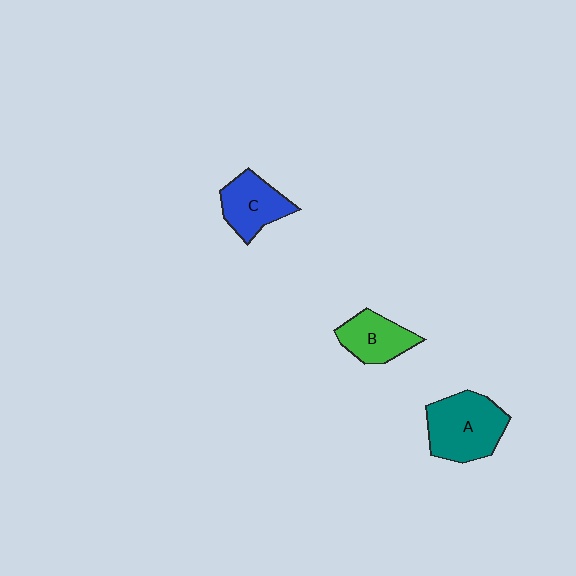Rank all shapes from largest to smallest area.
From largest to smallest: A (teal), C (blue), B (green).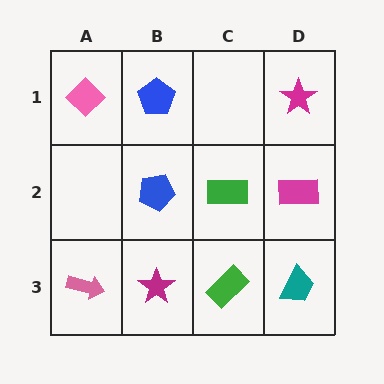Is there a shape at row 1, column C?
No, that cell is empty.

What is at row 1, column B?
A blue pentagon.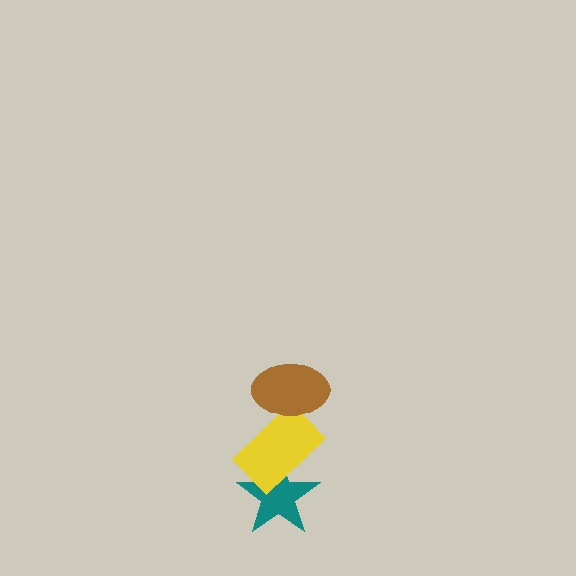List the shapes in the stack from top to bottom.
From top to bottom: the brown ellipse, the yellow rectangle, the teal star.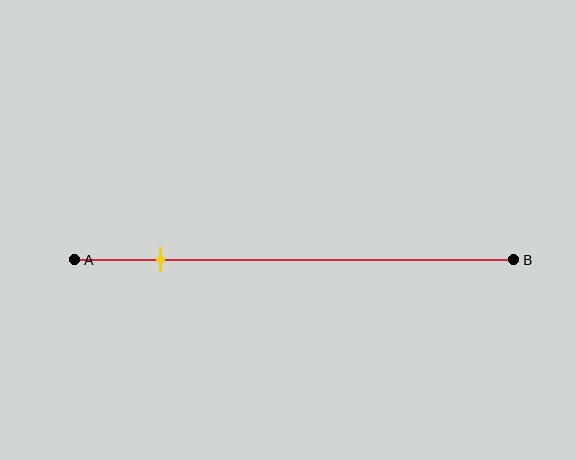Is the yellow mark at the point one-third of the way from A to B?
No, the mark is at about 20% from A, not at the 33% one-third point.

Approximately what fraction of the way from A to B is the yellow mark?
The yellow mark is approximately 20% of the way from A to B.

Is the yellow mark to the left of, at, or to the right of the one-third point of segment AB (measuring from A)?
The yellow mark is to the left of the one-third point of segment AB.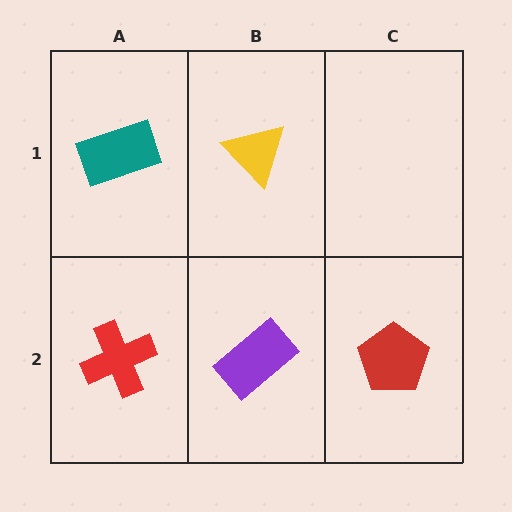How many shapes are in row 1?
2 shapes.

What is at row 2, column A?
A red cross.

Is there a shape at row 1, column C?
No, that cell is empty.